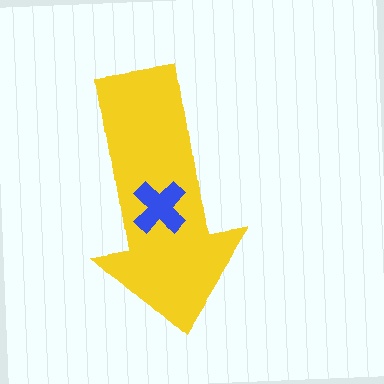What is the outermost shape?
The yellow arrow.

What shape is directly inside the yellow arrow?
The blue cross.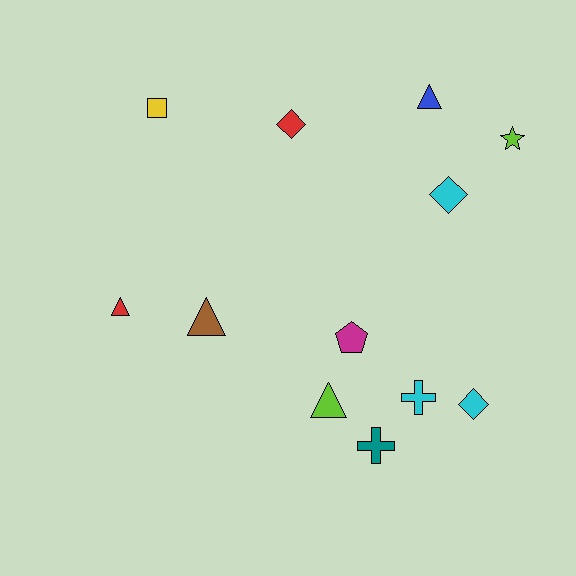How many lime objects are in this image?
There are 2 lime objects.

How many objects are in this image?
There are 12 objects.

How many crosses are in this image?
There are 2 crosses.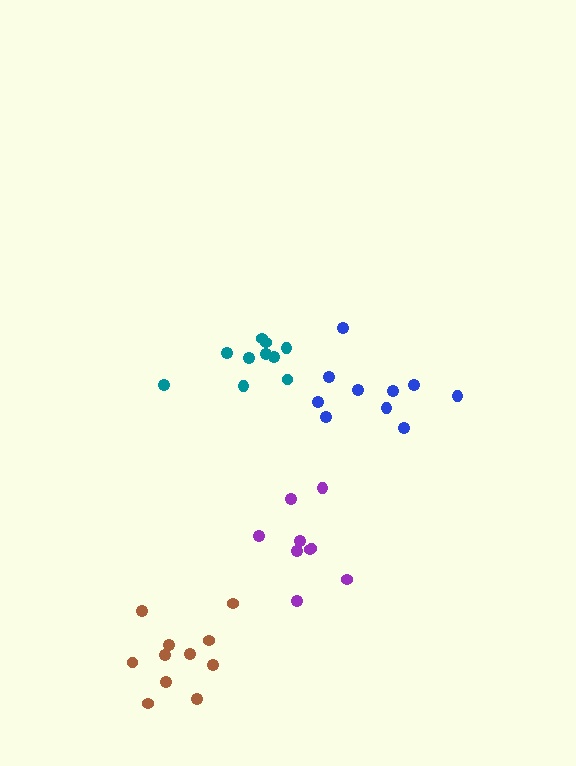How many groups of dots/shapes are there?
There are 4 groups.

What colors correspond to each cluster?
The clusters are colored: purple, blue, brown, teal.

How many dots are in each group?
Group 1: 9 dots, Group 2: 10 dots, Group 3: 11 dots, Group 4: 10 dots (40 total).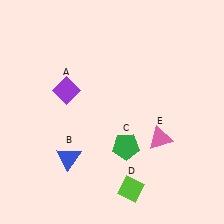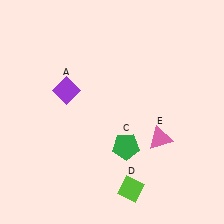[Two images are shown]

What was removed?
The blue triangle (B) was removed in Image 2.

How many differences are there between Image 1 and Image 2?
There is 1 difference between the two images.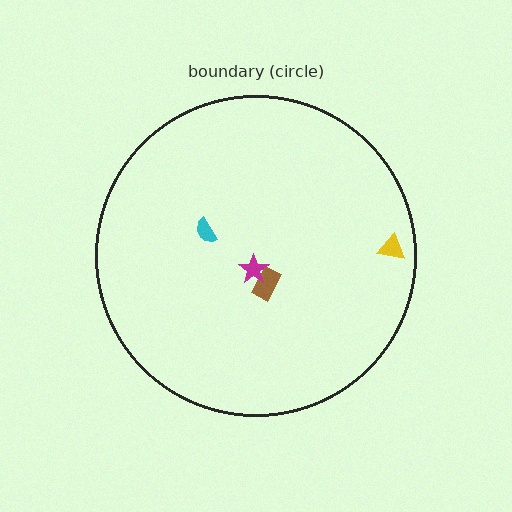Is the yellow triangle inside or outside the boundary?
Inside.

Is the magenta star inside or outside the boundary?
Inside.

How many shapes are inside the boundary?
4 inside, 0 outside.